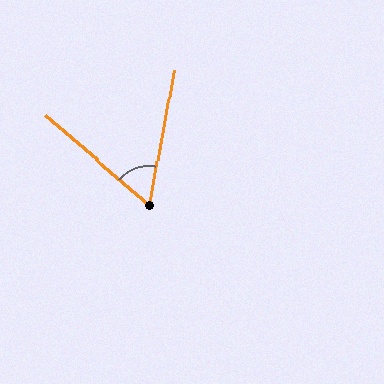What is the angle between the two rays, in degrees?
Approximately 60 degrees.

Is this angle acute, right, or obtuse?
It is acute.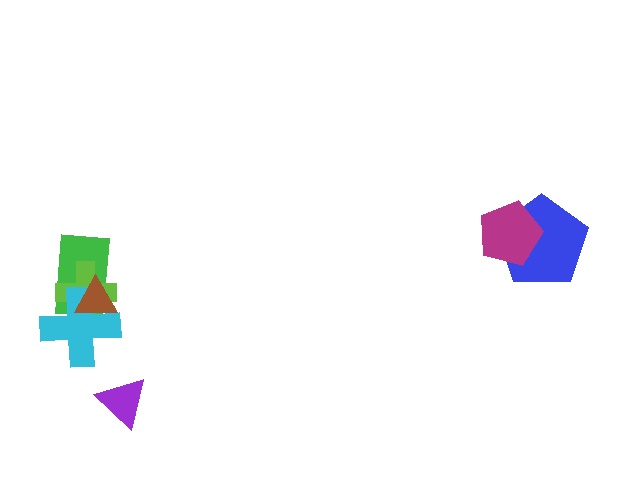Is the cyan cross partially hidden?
Yes, it is partially covered by another shape.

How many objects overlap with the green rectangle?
3 objects overlap with the green rectangle.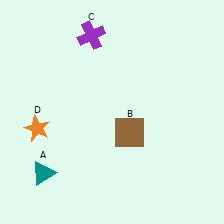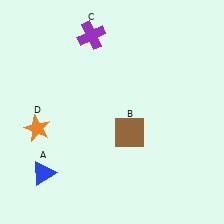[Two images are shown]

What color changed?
The triangle (A) changed from teal in Image 1 to blue in Image 2.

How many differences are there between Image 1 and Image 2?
There is 1 difference between the two images.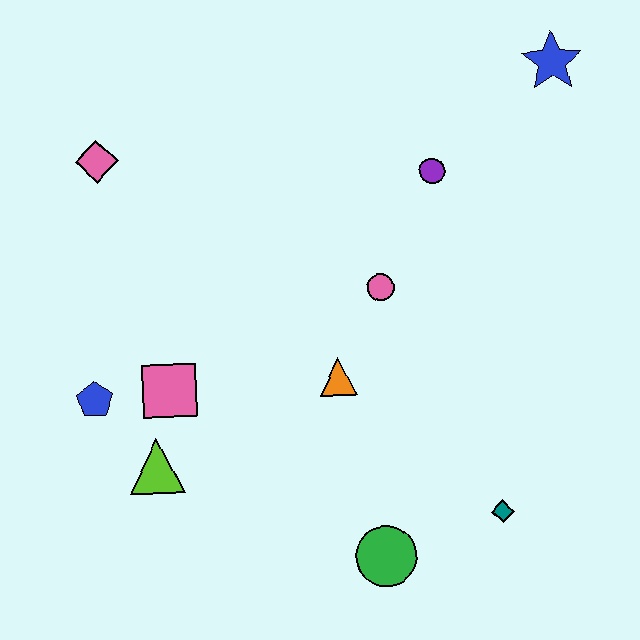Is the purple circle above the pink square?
Yes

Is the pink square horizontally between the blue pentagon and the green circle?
Yes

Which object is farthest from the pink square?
The blue star is farthest from the pink square.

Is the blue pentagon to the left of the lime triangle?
Yes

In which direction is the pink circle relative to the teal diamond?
The pink circle is above the teal diamond.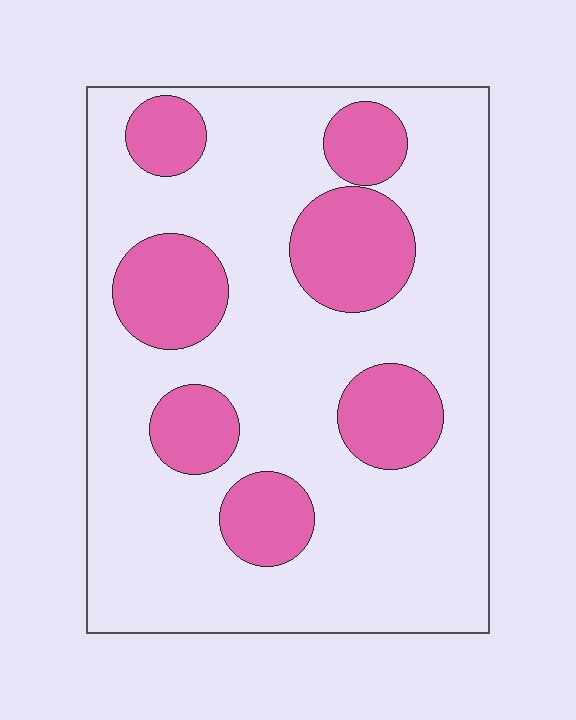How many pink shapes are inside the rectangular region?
7.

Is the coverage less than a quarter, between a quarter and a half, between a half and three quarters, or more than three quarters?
Between a quarter and a half.